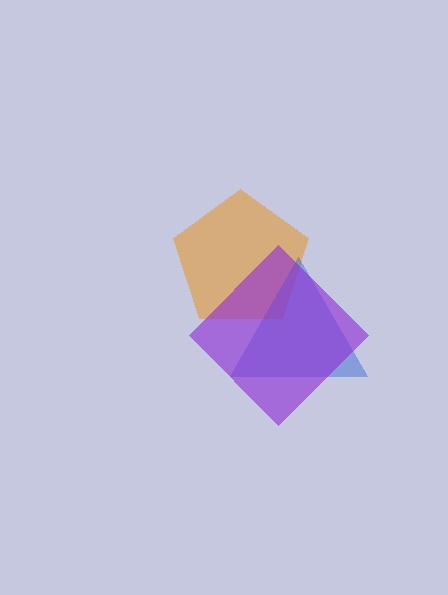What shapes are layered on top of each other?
The layered shapes are: an orange pentagon, a blue triangle, a purple diamond.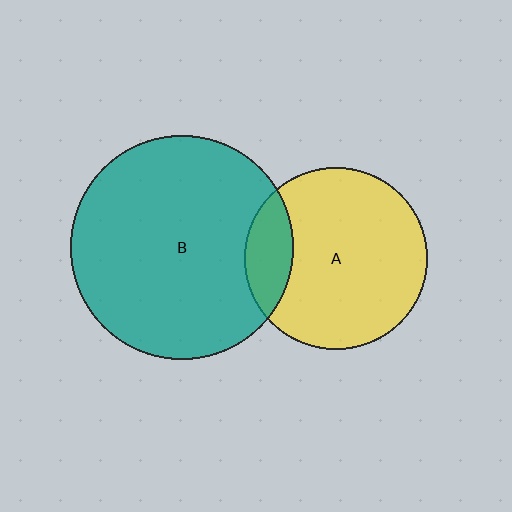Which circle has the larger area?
Circle B (teal).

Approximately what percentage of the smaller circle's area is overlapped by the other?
Approximately 15%.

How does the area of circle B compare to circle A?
Approximately 1.5 times.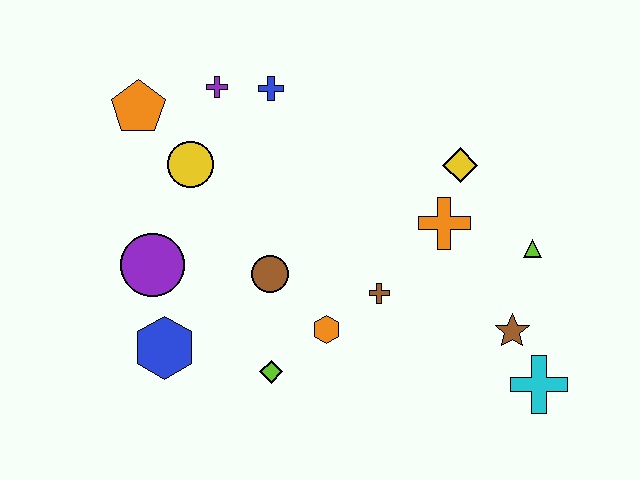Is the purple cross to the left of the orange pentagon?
No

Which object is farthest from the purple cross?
The cyan cross is farthest from the purple cross.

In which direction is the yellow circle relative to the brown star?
The yellow circle is to the left of the brown star.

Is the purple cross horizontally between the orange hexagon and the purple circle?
Yes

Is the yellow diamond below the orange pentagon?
Yes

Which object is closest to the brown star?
The cyan cross is closest to the brown star.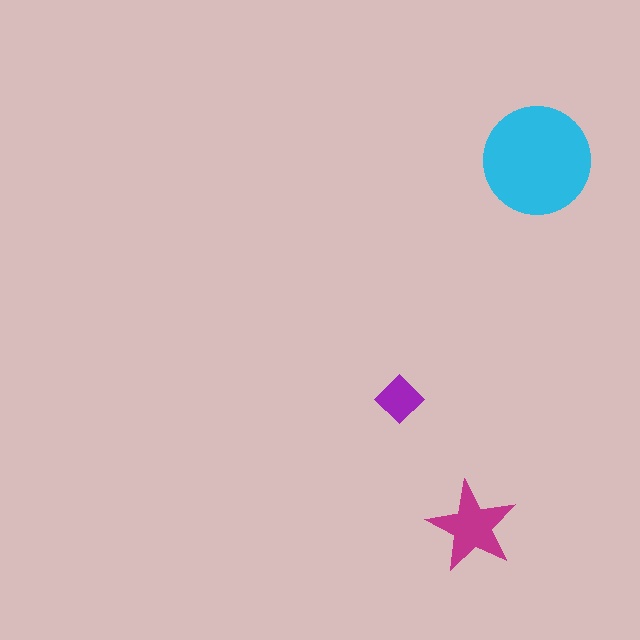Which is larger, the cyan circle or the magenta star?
The cyan circle.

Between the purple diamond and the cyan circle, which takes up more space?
The cyan circle.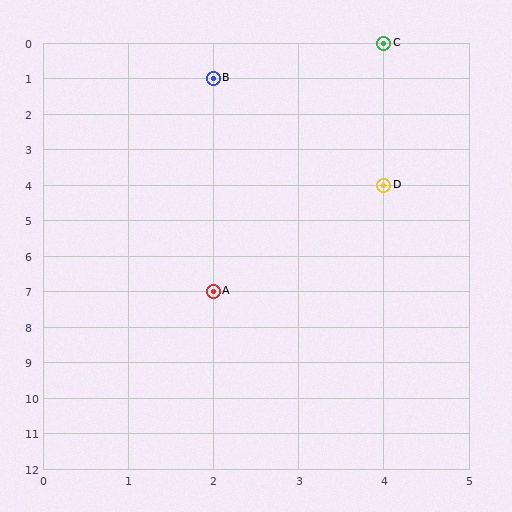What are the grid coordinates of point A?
Point A is at grid coordinates (2, 7).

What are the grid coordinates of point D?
Point D is at grid coordinates (4, 4).